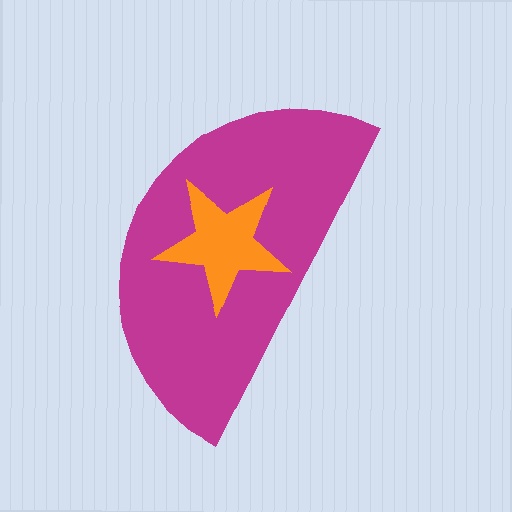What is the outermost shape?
The magenta semicircle.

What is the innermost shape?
The orange star.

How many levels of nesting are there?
2.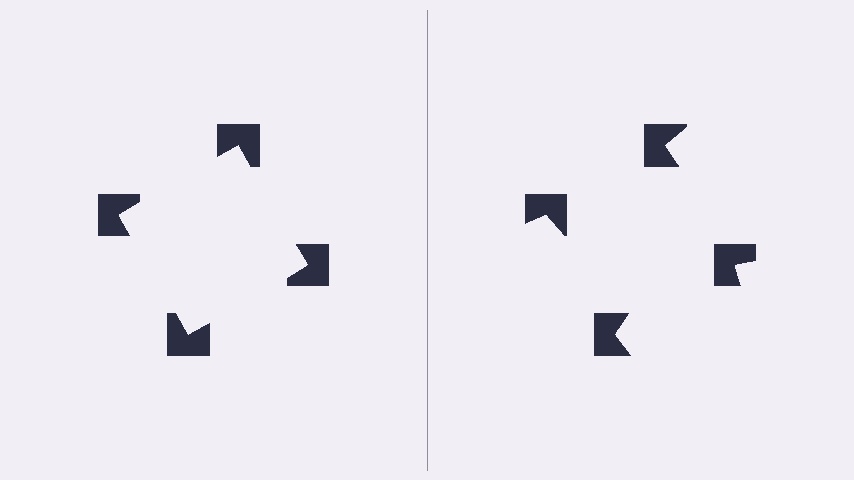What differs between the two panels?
The notched squares are positioned identically on both sides; only the wedge orientations differ. On the left they align to a square; on the right they are misaligned.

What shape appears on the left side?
An illusory square.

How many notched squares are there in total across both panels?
8 — 4 on each side.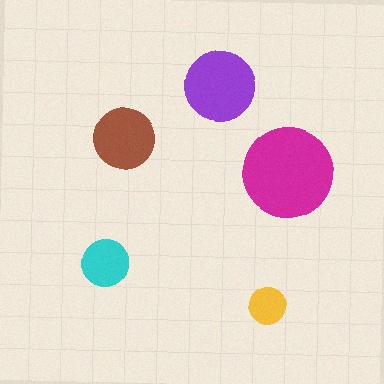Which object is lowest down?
The yellow circle is bottommost.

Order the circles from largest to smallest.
the magenta one, the purple one, the brown one, the cyan one, the yellow one.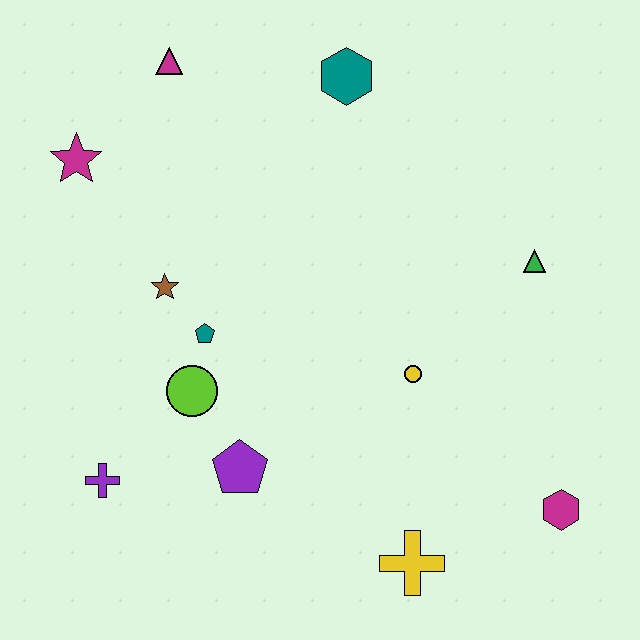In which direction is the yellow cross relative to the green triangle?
The yellow cross is below the green triangle.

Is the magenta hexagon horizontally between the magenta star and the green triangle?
No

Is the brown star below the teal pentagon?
No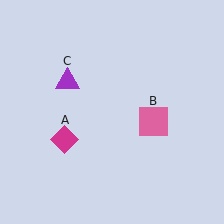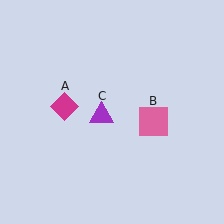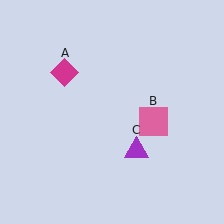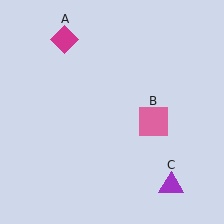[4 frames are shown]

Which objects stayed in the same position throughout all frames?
Pink square (object B) remained stationary.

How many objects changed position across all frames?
2 objects changed position: magenta diamond (object A), purple triangle (object C).